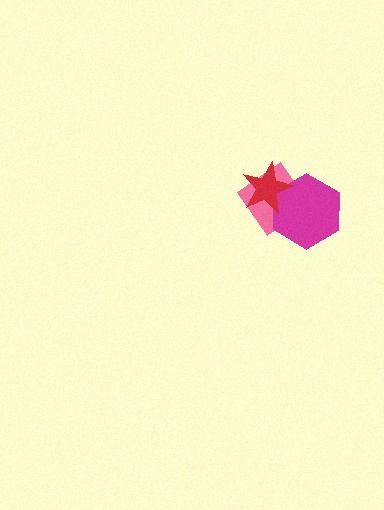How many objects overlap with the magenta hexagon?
2 objects overlap with the magenta hexagon.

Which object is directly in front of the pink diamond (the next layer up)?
The magenta hexagon is directly in front of the pink diamond.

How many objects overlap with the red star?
2 objects overlap with the red star.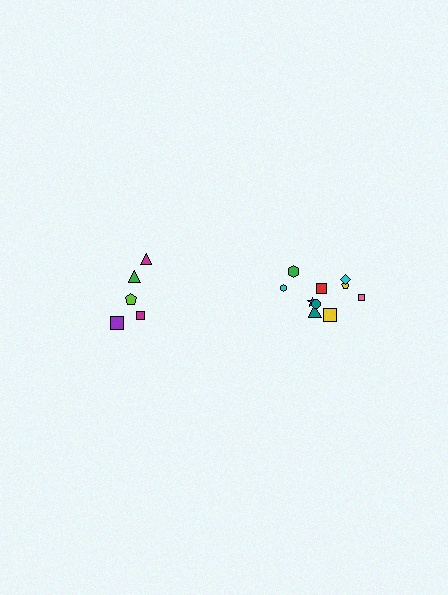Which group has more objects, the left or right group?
The right group.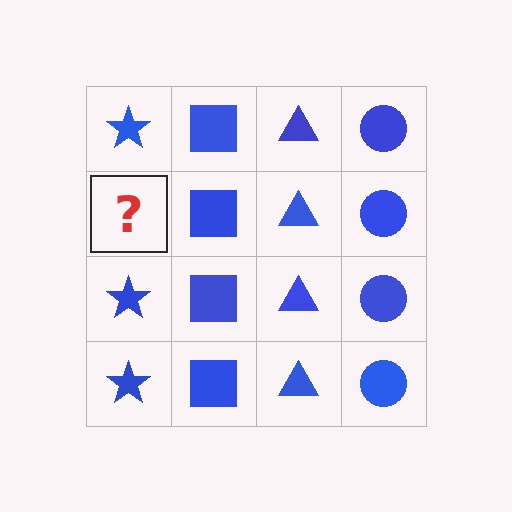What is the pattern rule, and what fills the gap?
The rule is that each column has a consistent shape. The gap should be filled with a blue star.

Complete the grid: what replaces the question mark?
The question mark should be replaced with a blue star.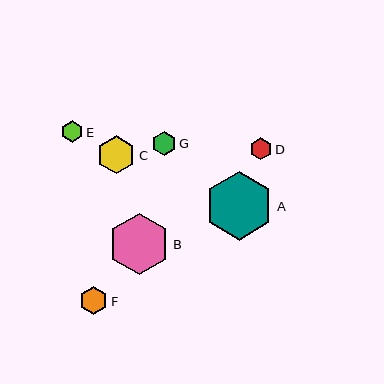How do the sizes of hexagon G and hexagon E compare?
Hexagon G and hexagon E are approximately the same size.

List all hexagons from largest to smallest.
From largest to smallest: A, B, C, F, G, D, E.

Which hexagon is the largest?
Hexagon A is the largest with a size of approximately 69 pixels.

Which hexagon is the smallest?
Hexagon E is the smallest with a size of approximately 22 pixels.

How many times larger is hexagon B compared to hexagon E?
Hexagon B is approximately 2.8 times the size of hexagon E.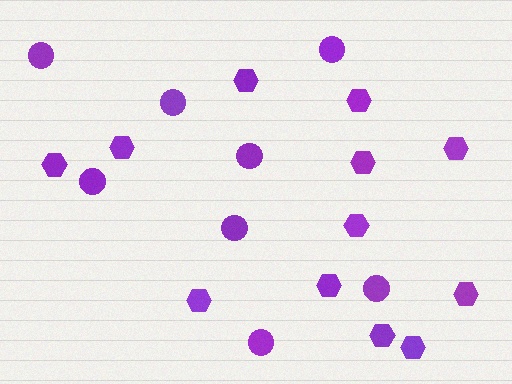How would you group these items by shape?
There are 2 groups: one group of hexagons (12) and one group of circles (8).